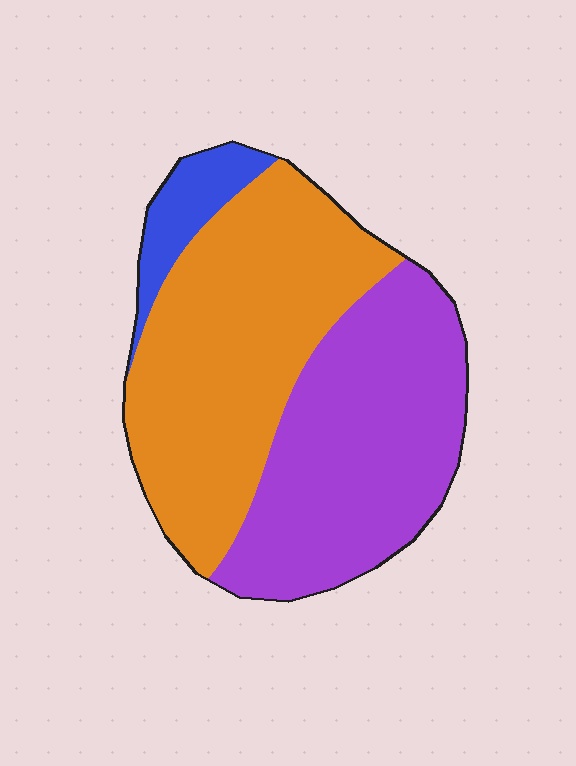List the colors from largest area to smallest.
From largest to smallest: orange, purple, blue.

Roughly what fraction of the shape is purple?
Purple covers about 45% of the shape.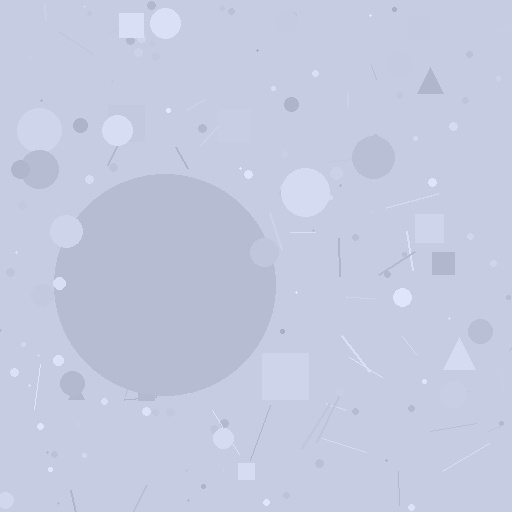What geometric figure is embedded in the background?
A circle is embedded in the background.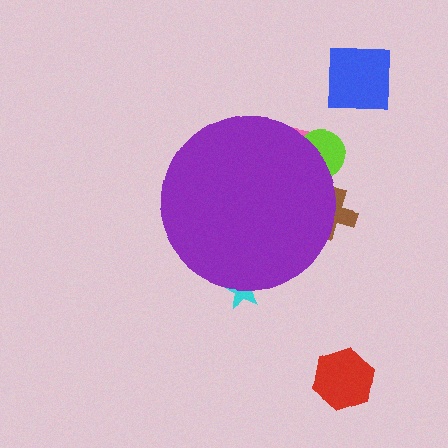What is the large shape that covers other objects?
A purple circle.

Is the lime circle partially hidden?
Yes, the lime circle is partially hidden behind the purple circle.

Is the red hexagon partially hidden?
No, the red hexagon is fully visible.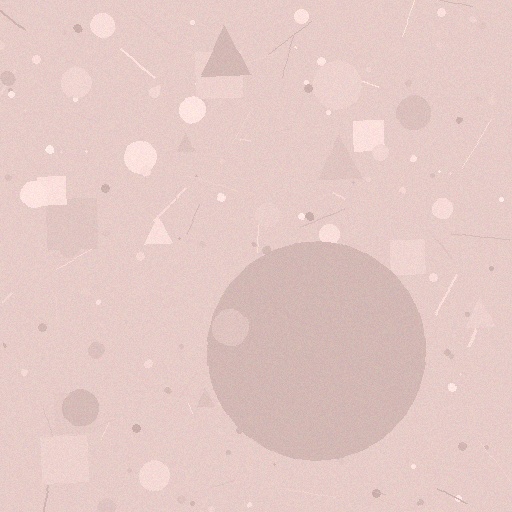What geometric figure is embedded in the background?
A circle is embedded in the background.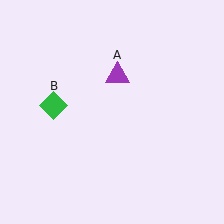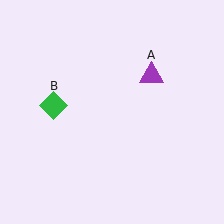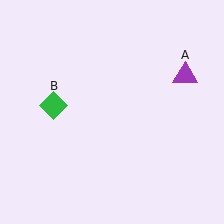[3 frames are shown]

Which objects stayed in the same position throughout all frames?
Green diamond (object B) remained stationary.